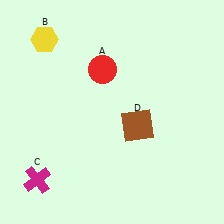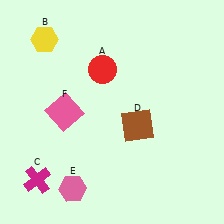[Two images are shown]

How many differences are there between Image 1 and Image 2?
There are 2 differences between the two images.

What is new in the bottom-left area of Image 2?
A pink hexagon (E) was added in the bottom-left area of Image 2.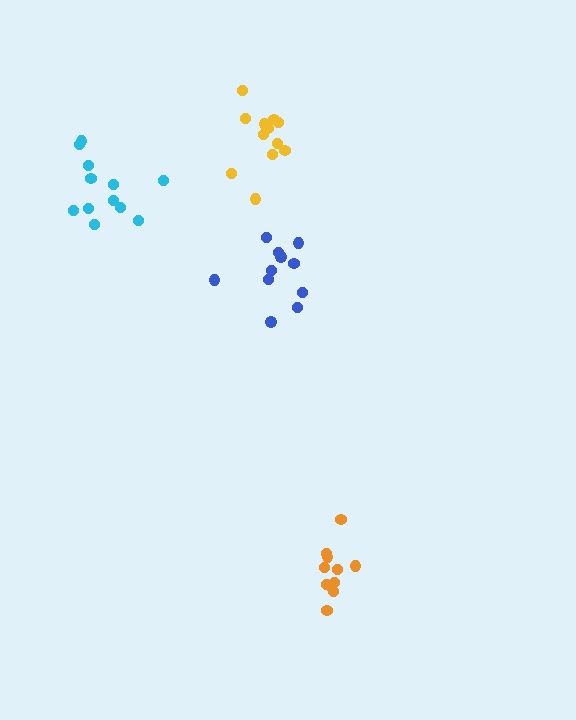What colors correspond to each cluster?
The clusters are colored: cyan, yellow, blue, orange.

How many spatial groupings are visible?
There are 4 spatial groupings.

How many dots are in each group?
Group 1: 12 dots, Group 2: 12 dots, Group 3: 11 dots, Group 4: 11 dots (46 total).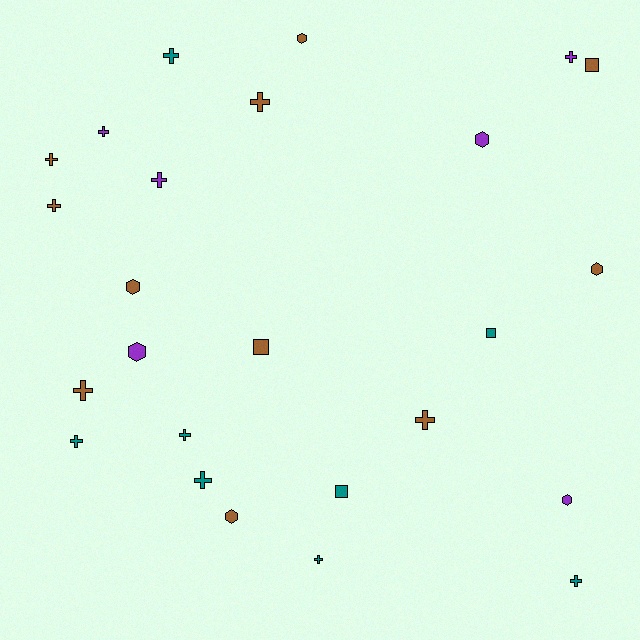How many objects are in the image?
There are 25 objects.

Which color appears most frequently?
Brown, with 11 objects.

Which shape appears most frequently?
Cross, with 14 objects.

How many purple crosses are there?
There are 3 purple crosses.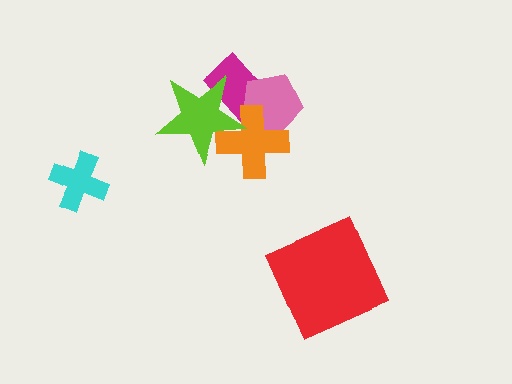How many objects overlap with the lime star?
3 objects overlap with the lime star.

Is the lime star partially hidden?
No, no other shape covers it.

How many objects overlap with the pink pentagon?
3 objects overlap with the pink pentagon.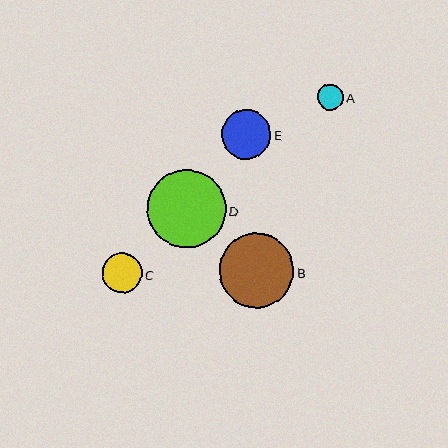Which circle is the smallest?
Circle A is the smallest with a size of approximately 26 pixels.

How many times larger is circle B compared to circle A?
Circle B is approximately 2.9 times the size of circle A.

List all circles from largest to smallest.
From largest to smallest: D, B, E, C, A.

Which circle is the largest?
Circle D is the largest with a size of approximately 78 pixels.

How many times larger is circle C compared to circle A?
Circle C is approximately 1.5 times the size of circle A.